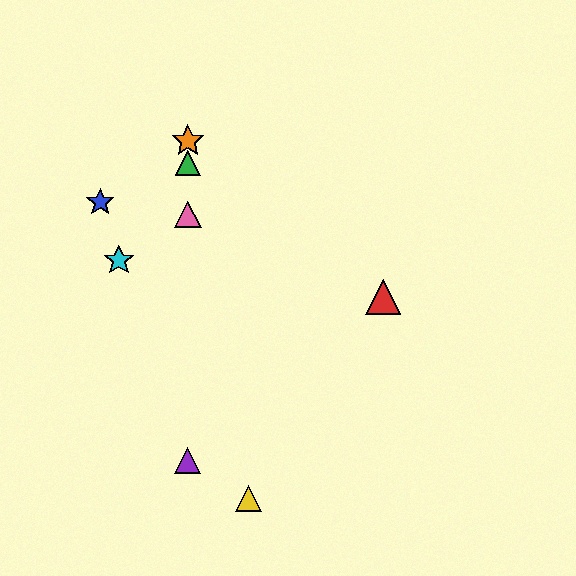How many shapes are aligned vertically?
4 shapes (the green triangle, the purple triangle, the orange star, the pink triangle) are aligned vertically.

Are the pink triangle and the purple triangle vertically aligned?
Yes, both are at x≈188.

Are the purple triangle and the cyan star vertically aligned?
No, the purple triangle is at x≈188 and the cyan star is at x≈119.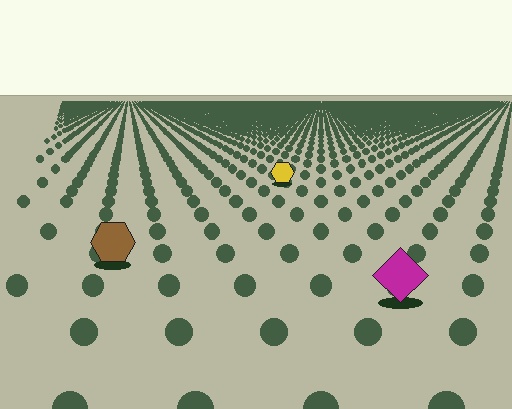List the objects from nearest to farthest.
From nearest to farthest: the magenta diamond, the brown hexagon, the yellow hexagon.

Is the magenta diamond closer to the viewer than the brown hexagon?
Yes. The magenta diamond is closer — you can tell from the texture gradient: the ground texture is coarser near it.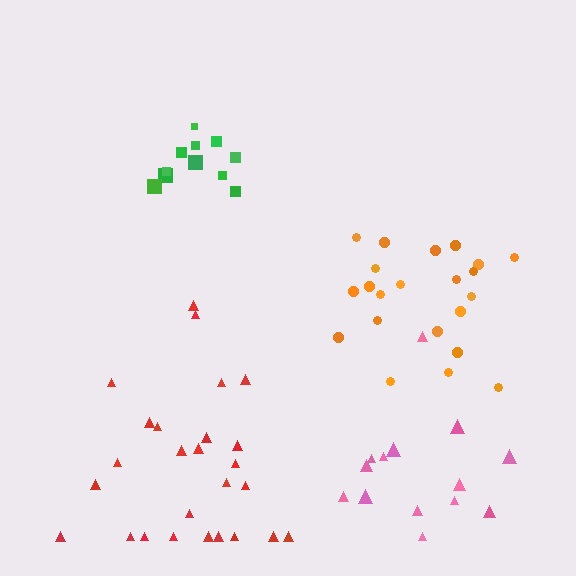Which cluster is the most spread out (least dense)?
Pink.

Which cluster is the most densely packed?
Green.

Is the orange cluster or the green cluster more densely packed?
Green.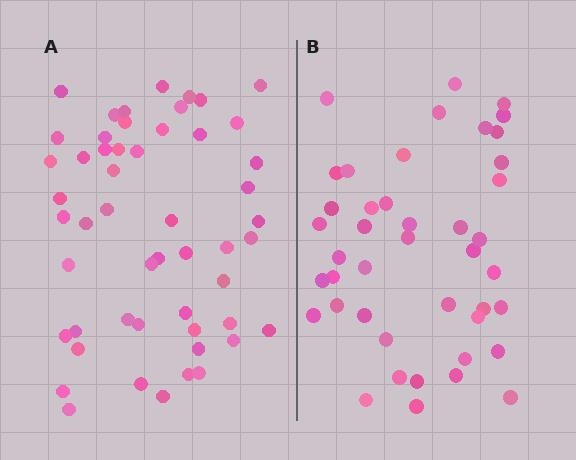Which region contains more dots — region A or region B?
Region A (the left region) has more dots.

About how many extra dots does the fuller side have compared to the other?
Region A has roughly 8 or so more dots than region B.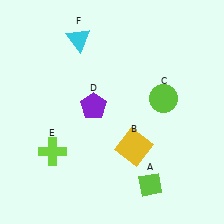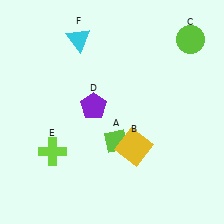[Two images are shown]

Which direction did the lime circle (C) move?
The lime circle (C) moved up.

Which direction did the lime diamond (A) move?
The lime diamond (A) moved up.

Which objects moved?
The objects that moved are: the lime diamond (A), the lime circle (C).